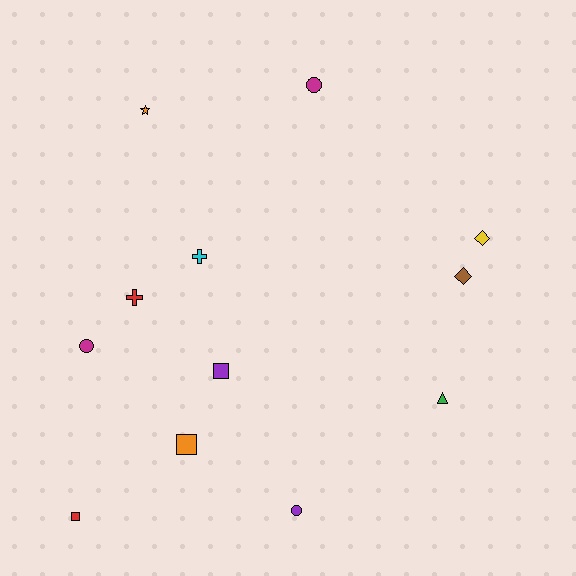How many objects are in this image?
There are 12 objects.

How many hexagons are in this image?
There are no hexagons.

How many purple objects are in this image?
There are 2 purple objects.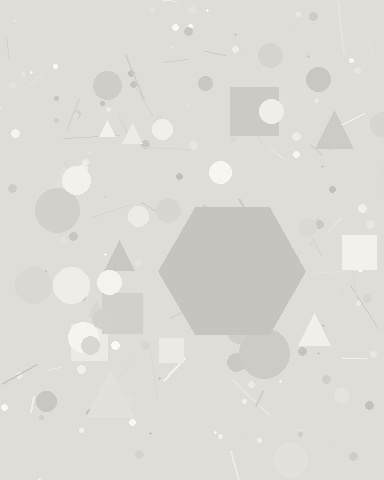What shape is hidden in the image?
A hexagon is hidden in the image.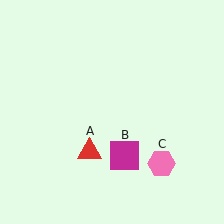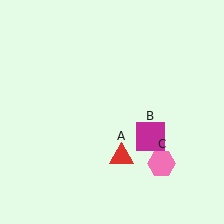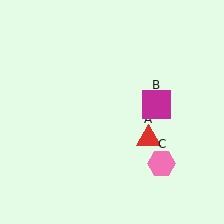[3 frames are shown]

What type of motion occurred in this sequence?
The red triangle (object A), magenta square (object B) rotated counterclockwise around the center of the scene.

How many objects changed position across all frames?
2 objects changed position: red triangle (object A), magenta square (object B).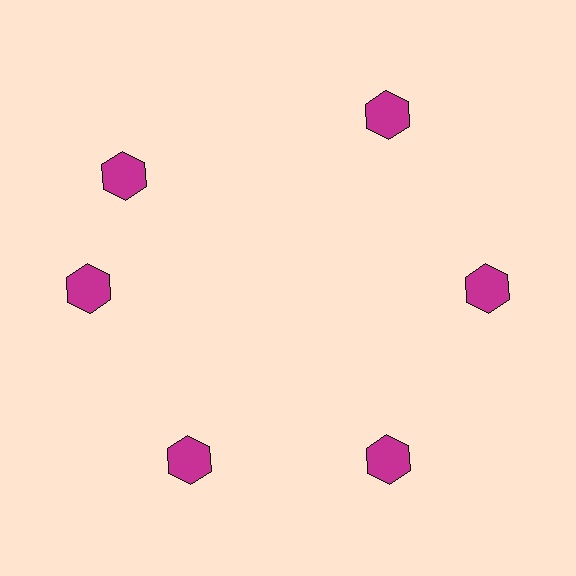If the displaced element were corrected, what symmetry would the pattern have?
It would have 6-fold rotational symmetry — the pattern would map onto itself every 60 degrees.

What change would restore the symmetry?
The symmetry would be restored by rotating it back into even spacing with its neighbors so that all 6 hexagons sit at equal angles and equal distance from the center.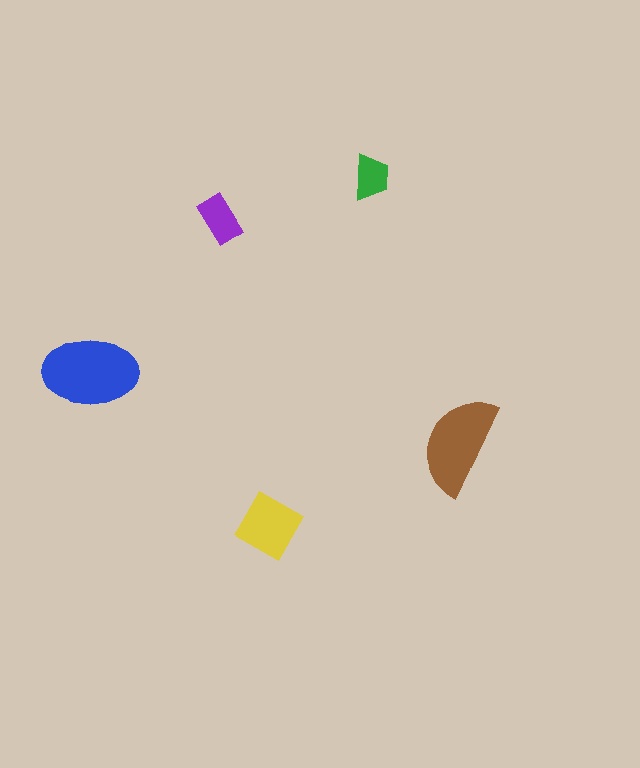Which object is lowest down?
The yellow square is bottommost.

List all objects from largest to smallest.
The blue ellipse, the brown semicircle, the yellow square, the purple rectangle, the green trapezoid.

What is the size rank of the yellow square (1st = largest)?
3rd.